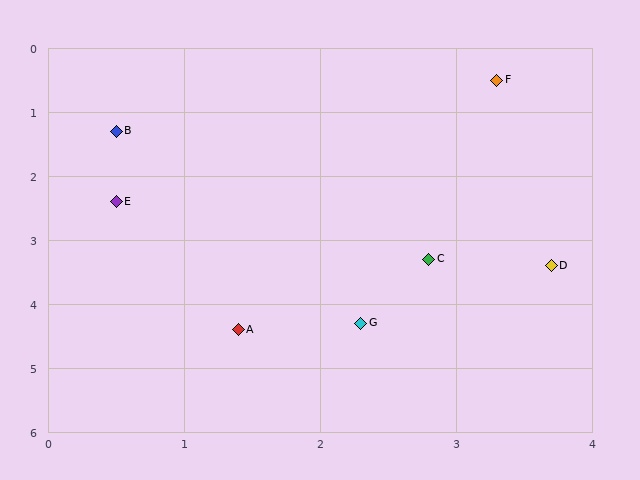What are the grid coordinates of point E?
Point E is at approximately (0.5, 2.4).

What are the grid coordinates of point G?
Point G is at approximately (2.3, 4.3).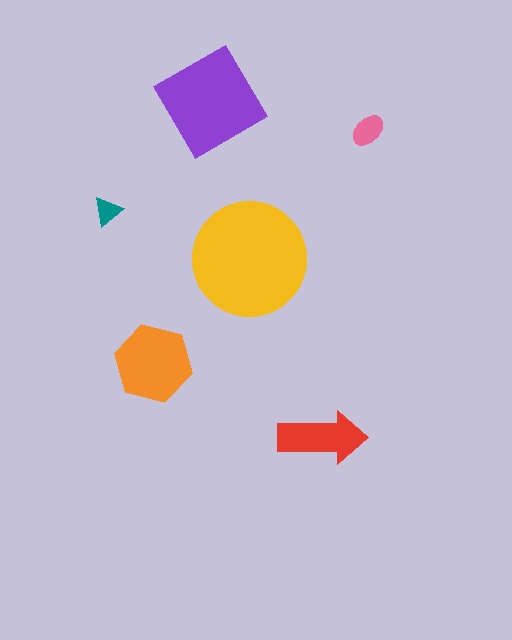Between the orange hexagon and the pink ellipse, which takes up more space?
The orange hexagon.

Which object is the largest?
The yellow circle.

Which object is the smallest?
The teal triangle.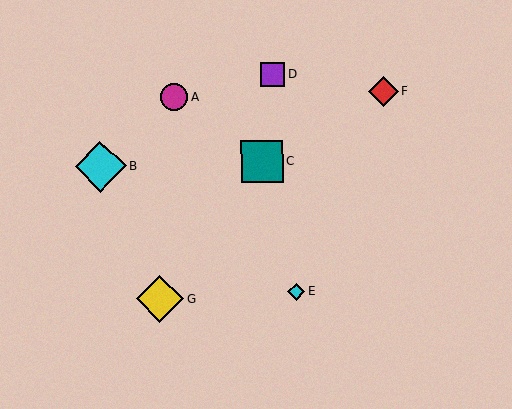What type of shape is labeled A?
Shape A is a magenta circle.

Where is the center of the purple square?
The center of the purple square is at (272, 74).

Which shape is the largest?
The cyan diamond (labeled B) is the largest.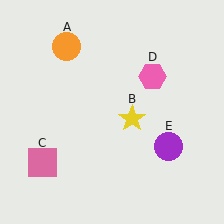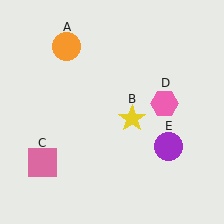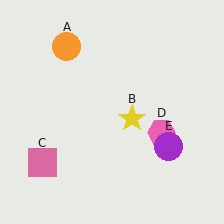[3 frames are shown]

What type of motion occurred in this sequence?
The pink hexagon (object D) rotated clockwise around the center of the scene.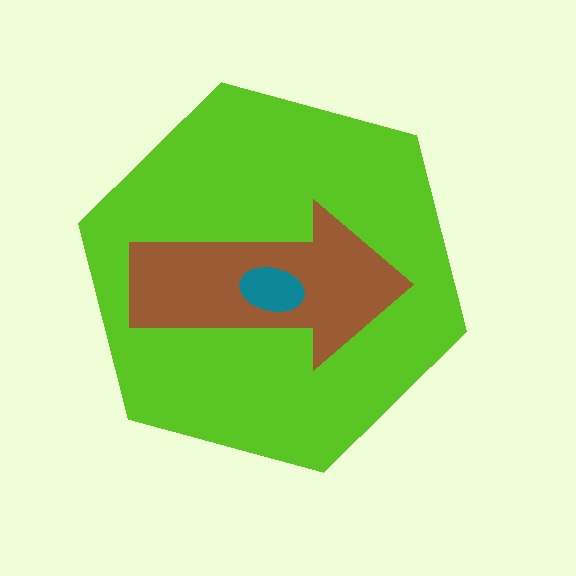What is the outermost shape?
The lime hexagon.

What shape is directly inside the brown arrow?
The teal ellipse.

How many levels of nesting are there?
3.